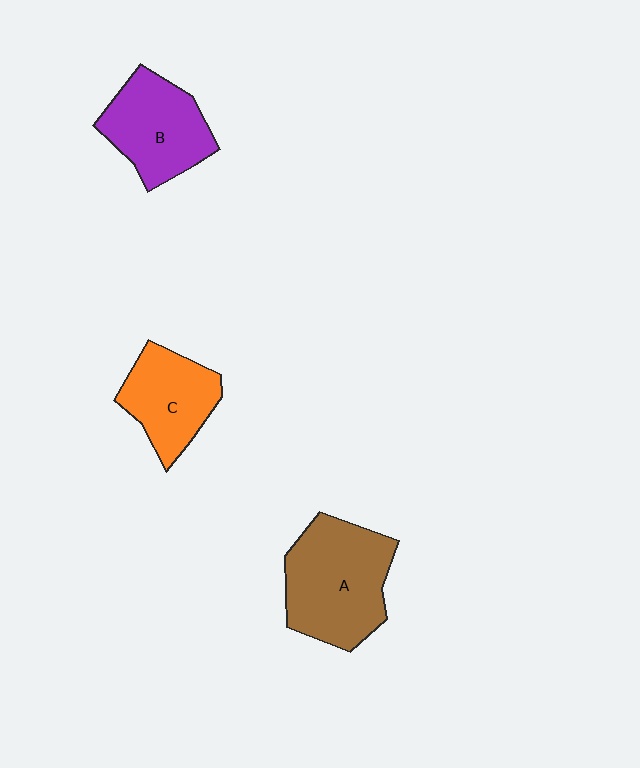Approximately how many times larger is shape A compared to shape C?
Approximately 1.5 times.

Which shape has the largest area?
Shape A (brown).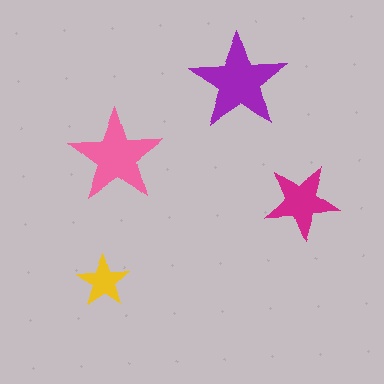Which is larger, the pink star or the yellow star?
The pink one.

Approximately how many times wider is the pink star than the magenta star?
About 1.5 times wider.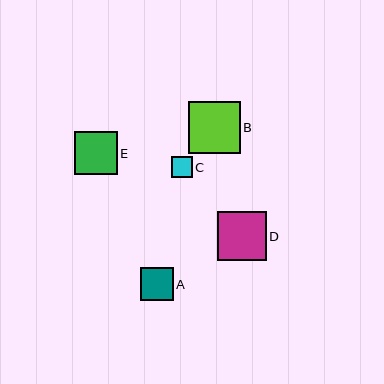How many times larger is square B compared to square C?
Square B is approximately 2.5 times the size of square C.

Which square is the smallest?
Square C is the smallest with a size of approximately 21 pixels.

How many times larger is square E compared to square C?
Square E is approximately 2.1 times the size of square C.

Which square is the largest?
Square B is the largest with a size of approximately 52 pixels.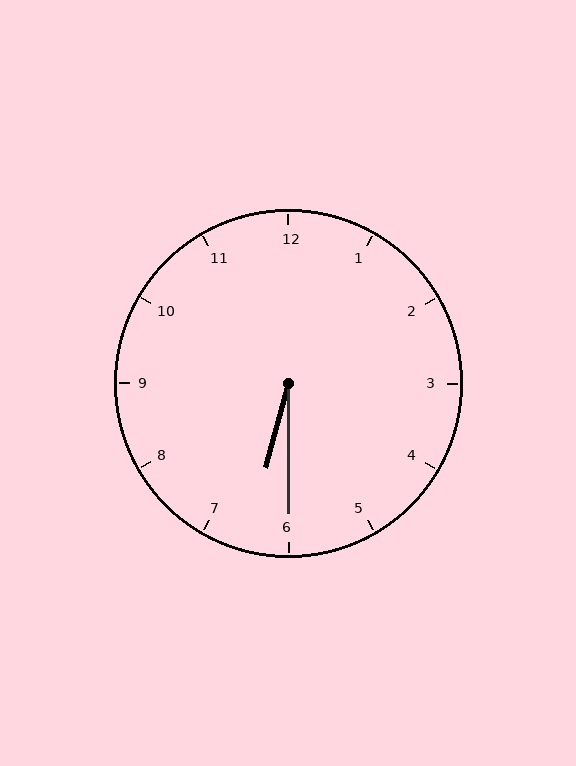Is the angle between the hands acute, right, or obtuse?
It is acute.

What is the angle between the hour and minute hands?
Approximately 15 degrees.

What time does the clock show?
6:30.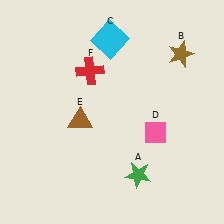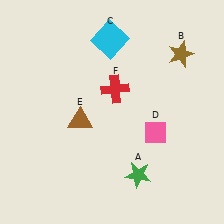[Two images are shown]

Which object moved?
The red cross (F) moved right.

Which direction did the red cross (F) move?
The red cross (F) moved right.